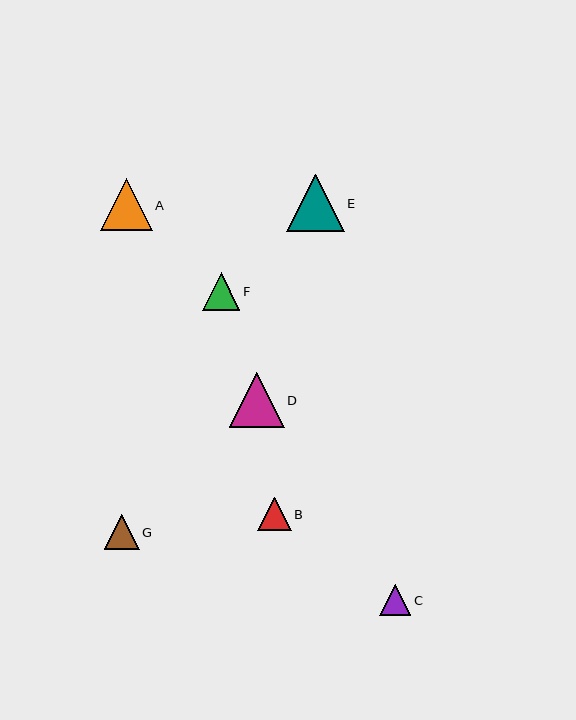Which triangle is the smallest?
Triangle C is the smallest with a size of approximately 31 pixels.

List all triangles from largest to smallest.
From largest to smallest: E, D, A, F, G, B, C.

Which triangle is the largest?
Triangle E is the largest with a size of approximately 58 pixels.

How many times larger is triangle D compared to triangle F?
Triangle D is approximately 1.5 times the size of triangle F.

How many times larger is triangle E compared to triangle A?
Triangle E is approximately 1.1 times the size of triangle A.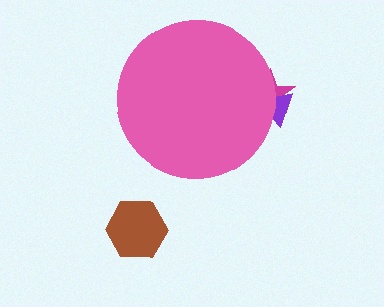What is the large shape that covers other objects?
A pink circle.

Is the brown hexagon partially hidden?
No, the brown hexagon is fully visible.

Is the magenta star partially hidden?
Yes, the magenta star is partially hidden behind the pink circle.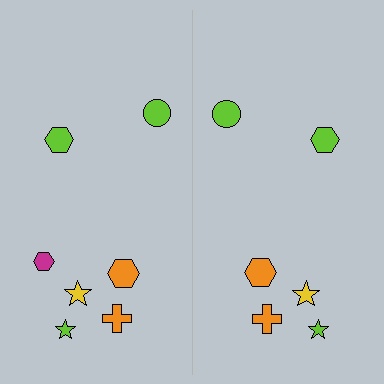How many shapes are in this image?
There are 13 shapes in this image.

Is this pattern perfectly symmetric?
No, the pattern is not perfectly symmetric. A magenta hexagon is missing from the right side.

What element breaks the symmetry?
A magenta hexagon is missing from the right side.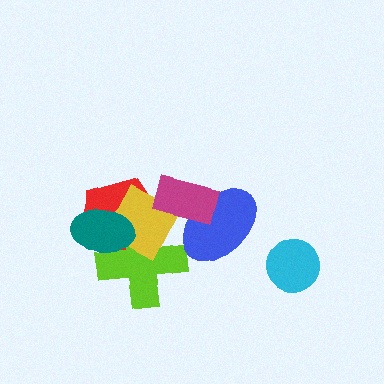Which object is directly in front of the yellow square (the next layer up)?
The teal ellipse is directly in front of the yellow square.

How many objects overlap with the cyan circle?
0 objects overlap with the cyan circle.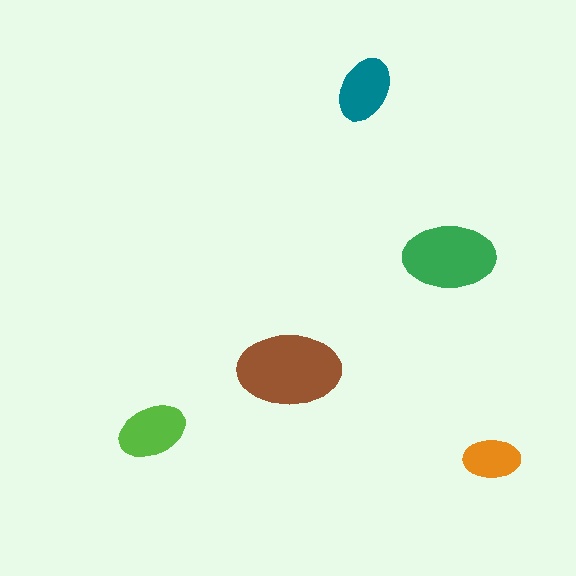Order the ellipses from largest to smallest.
the brown one, the green one, the lime one, the teal one, the orange one.